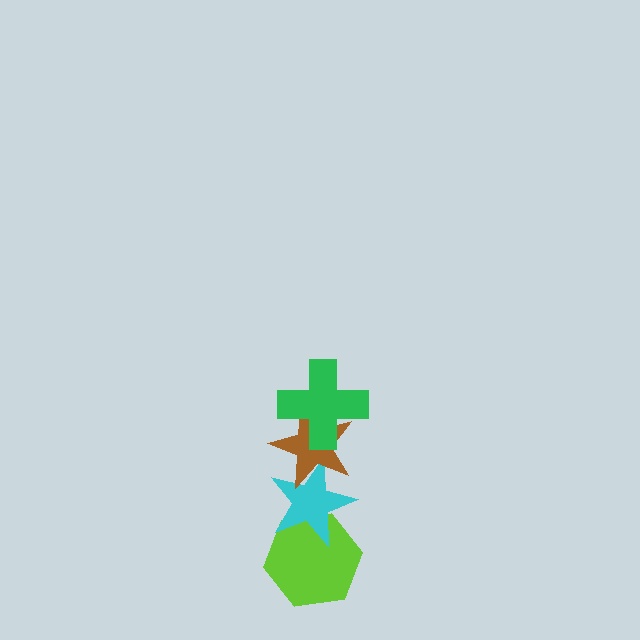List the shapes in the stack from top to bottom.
From top to bottom: the green cross, the brown star, the cyan star, the lime hexagon.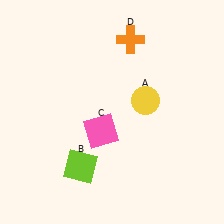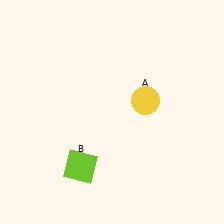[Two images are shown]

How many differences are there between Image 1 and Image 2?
There are 2 differences between the two images.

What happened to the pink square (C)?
The pink square (C) was removed in Image 2. It was in the bottom-left area of Image 1.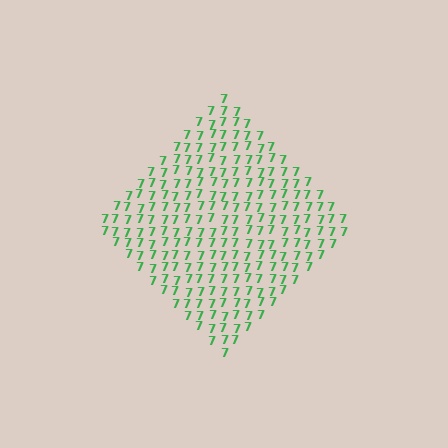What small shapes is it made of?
It is made of small digit 7's.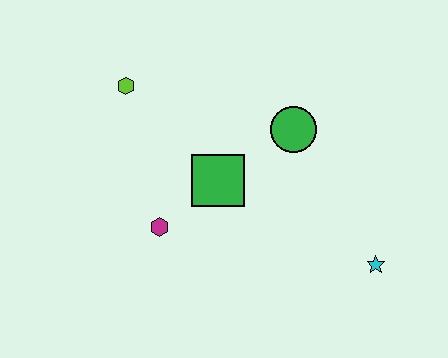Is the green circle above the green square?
Yes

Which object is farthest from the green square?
The cyan star is farthest from the green square.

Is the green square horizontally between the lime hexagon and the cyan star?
Yes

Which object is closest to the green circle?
The green square is closest to the green circle.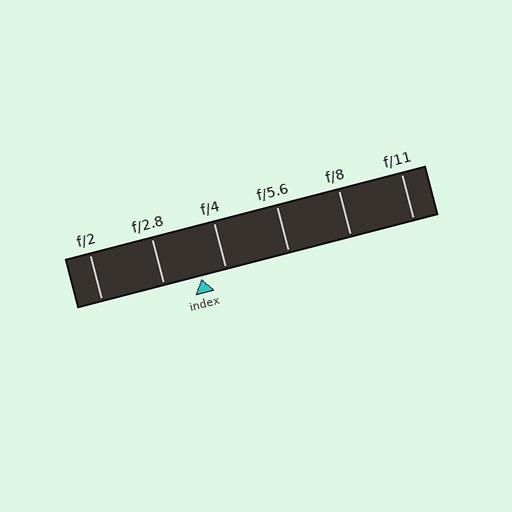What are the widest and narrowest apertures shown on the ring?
The widest aperture shown is f/2 and the narrowest is f/11.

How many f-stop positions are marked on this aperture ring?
There are 6 f-stop positions marked.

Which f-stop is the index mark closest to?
The index mark is closest to f/4.